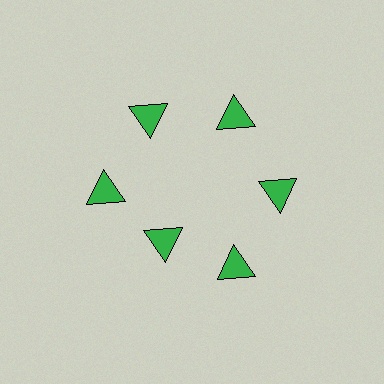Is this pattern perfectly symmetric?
No. The 6 green triangles are arranged in a ring, but one element near the 7 o'clock position is pulled inward toward the center, breaking the 6-fold rotational symmetry.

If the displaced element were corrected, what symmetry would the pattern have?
It would have 6-fold rotational symmetry — the pattern would map onto itself every 60 degrees.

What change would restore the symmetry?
The symmetry would be restored by moving it outward, back onto the ring so that all 6 triangles sit at equal angles and equal distance from the center.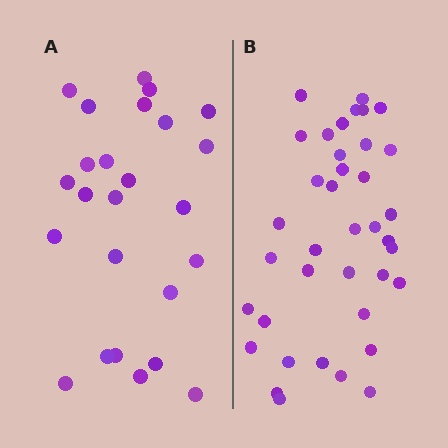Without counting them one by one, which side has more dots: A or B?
Region B (the right region) has more dots.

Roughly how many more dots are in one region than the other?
Region B has approximately 15 more dots than region A.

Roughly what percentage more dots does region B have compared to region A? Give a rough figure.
About 50% more.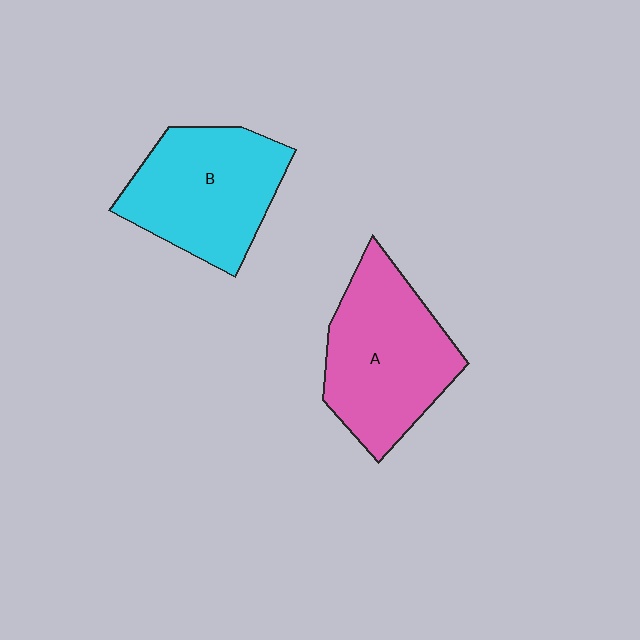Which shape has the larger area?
Shape A (pink).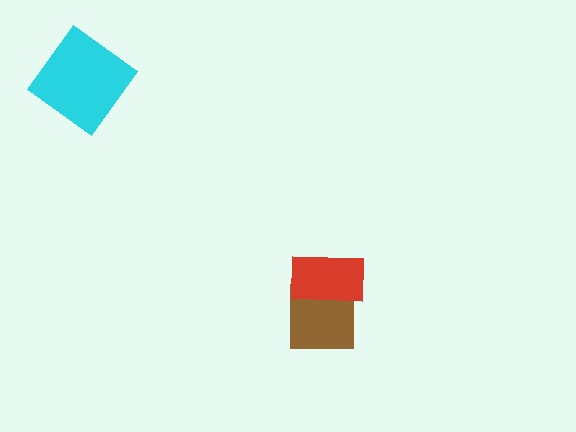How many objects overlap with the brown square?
1 object overlaps with the brown square.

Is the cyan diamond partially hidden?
No, no other shape covers it.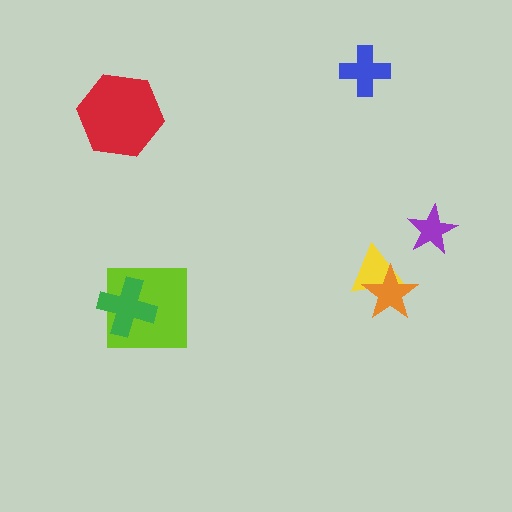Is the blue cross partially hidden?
No, no other shape covers it.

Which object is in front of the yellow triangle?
The orange star is in front of the yellow triangle.